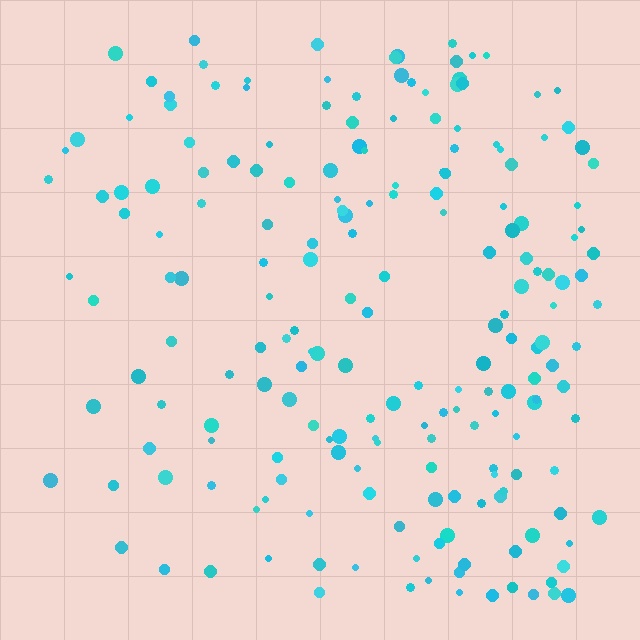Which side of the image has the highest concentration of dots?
The right.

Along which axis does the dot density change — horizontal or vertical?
Horizontal.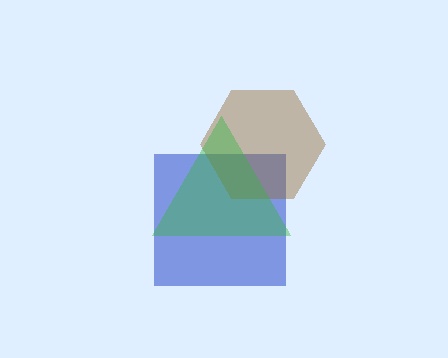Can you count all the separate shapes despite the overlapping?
Yes, there are 3 separate shapes.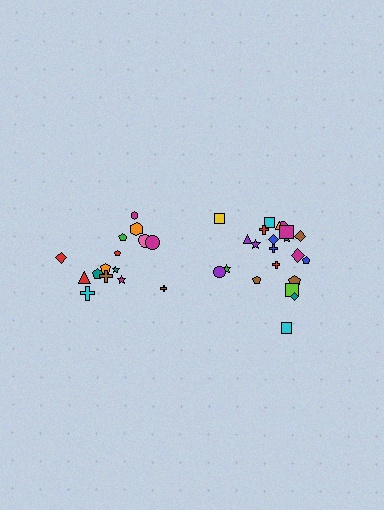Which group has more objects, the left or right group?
The right group.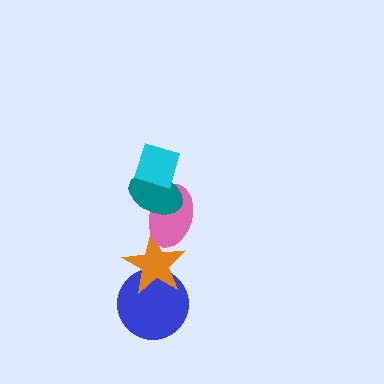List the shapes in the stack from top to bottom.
From top to bottom: the cyan diamond, the teal ellipse, the pink ellipse, the orange star, the blue circle.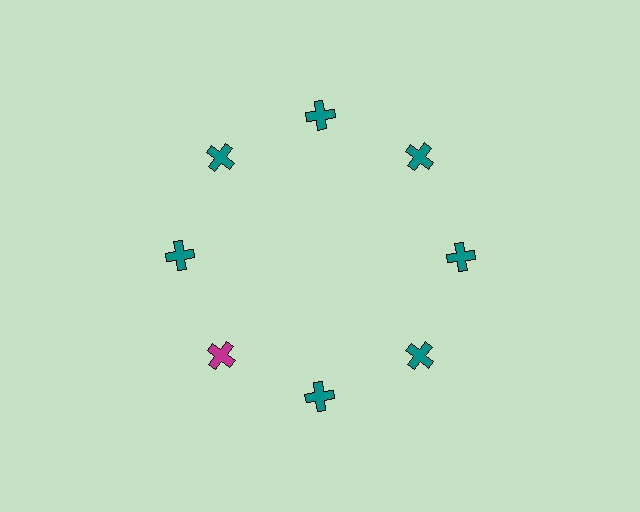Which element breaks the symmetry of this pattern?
The magenta cross at roughly the 8 o'clock position breaks the symmetry. All other shapes are teal crosses.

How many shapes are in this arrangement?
There are 8 shapes arranged in a ring pattern.